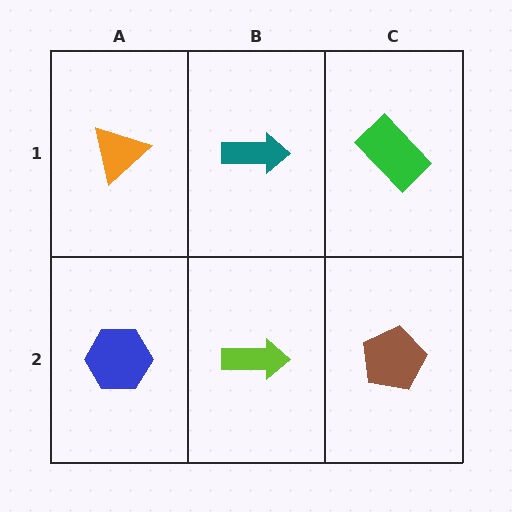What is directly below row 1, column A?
A blue hexagon.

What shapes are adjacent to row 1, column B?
A lime arrow (row 2, column B), an orange triangle (row 1, column A), a green rectangle (row 1, column C).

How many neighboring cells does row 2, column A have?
2.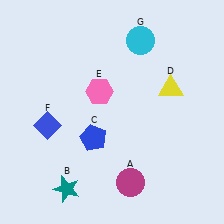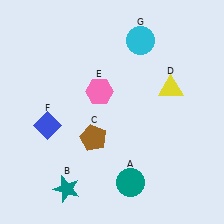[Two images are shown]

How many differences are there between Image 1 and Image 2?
There are 2 differences between the two images.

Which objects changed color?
A changed from magenta to teal. C changed from blue to brown.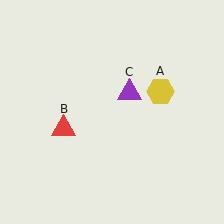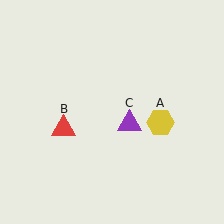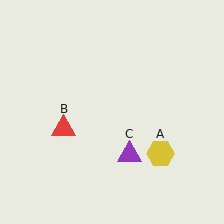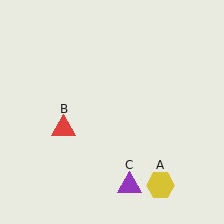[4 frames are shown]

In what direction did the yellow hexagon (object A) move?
The yellow hexagon (object A) moved down.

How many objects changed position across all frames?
2 objects changed position: yellow hexagon (object A), purple triangle (object C).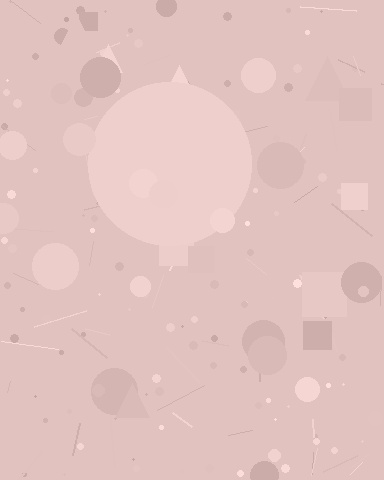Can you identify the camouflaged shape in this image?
The camouflaged shape is a circle.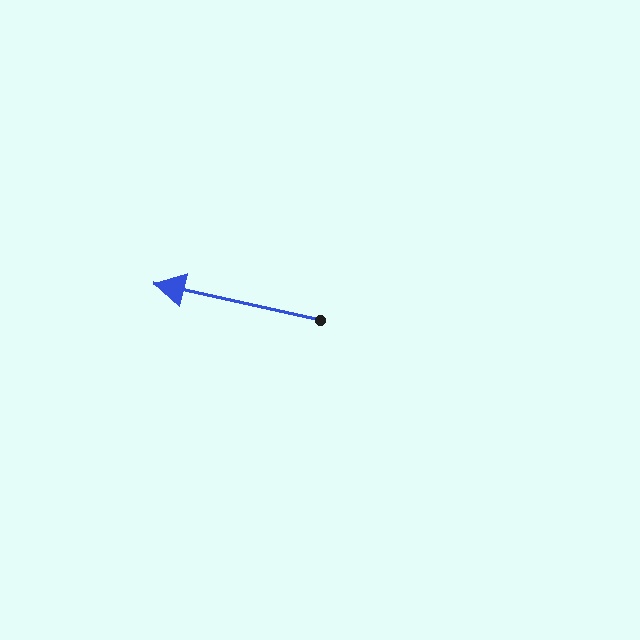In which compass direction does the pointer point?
West.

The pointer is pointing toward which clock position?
Roughly 9 o'clock.